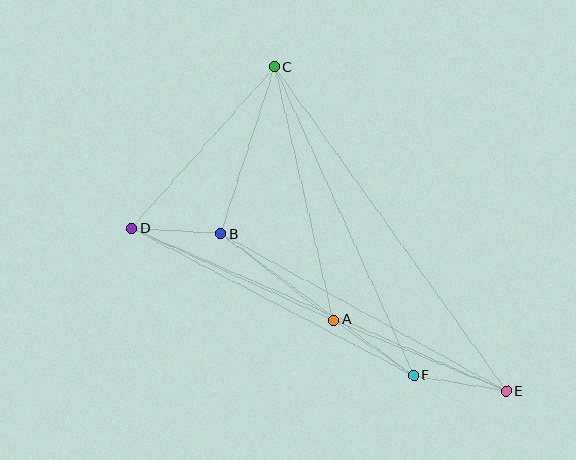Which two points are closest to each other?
Points B and D are closest to each other.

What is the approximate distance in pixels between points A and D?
The distance between A and D is approximately 221 pixels.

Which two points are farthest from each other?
Points D and E are farthest from each other.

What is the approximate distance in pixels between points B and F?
The distance between B and F is approximately 239 pixels.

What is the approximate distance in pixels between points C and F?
The distance between C and F is approximately 338 pixels.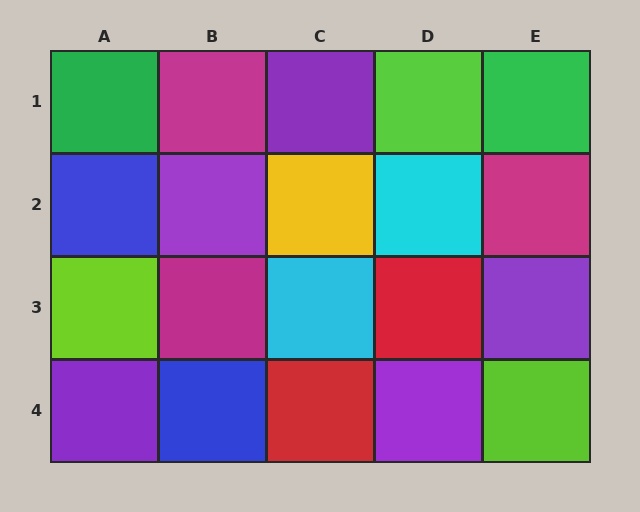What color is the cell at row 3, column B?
Magenta.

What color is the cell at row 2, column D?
Cyan.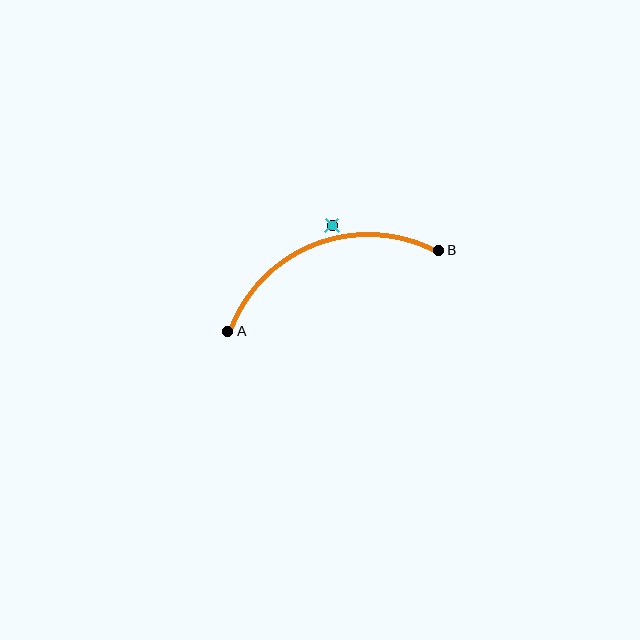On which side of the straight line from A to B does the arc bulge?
The arc bulges above the straight line connecting A and B.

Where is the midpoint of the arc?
The arc midpoint is the point on the curve farthest from the straight line joining A and B. It sits above that line.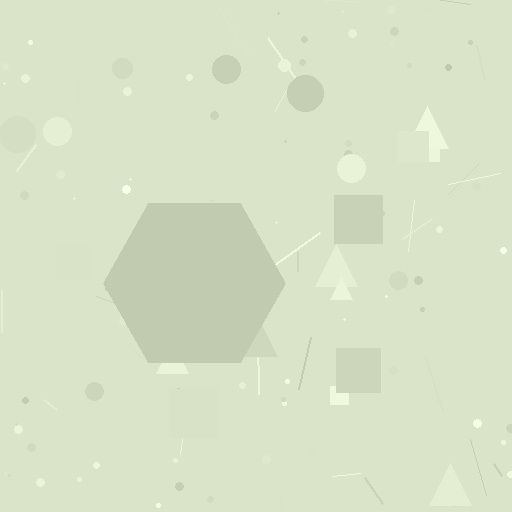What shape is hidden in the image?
A hexagon is hidden in the image.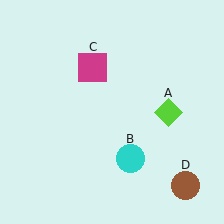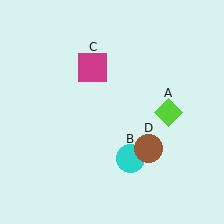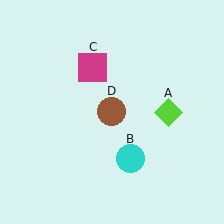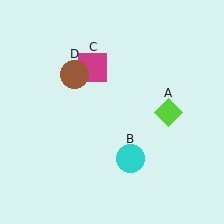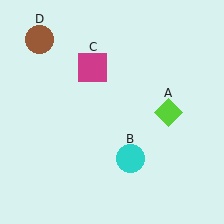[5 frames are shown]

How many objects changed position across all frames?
1 object changed position: brown circle (object D).